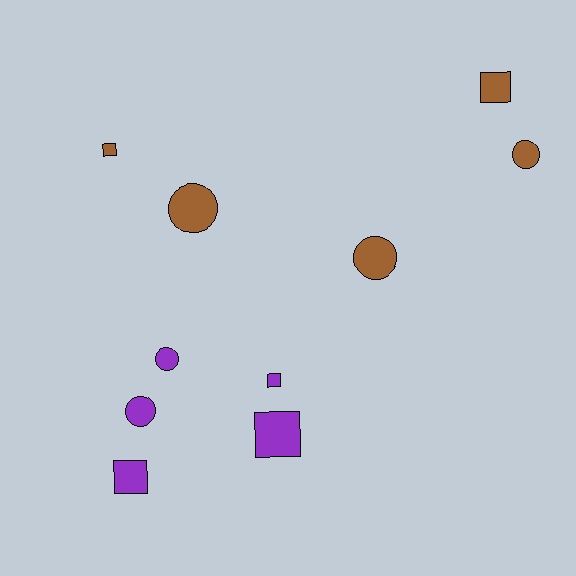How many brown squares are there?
There are 2 brown squares.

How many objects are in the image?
There are 10 objects.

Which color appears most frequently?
Brown, with 5 objects.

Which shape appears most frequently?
Circle, with 5 objects.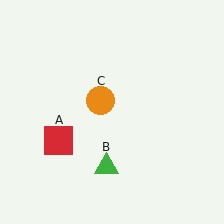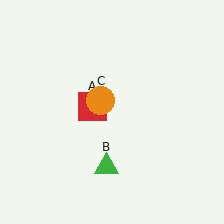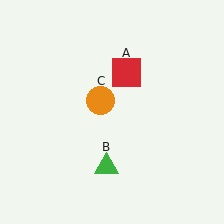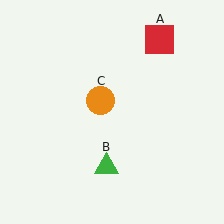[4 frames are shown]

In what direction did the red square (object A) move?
The red square (object A) moved up and to the right.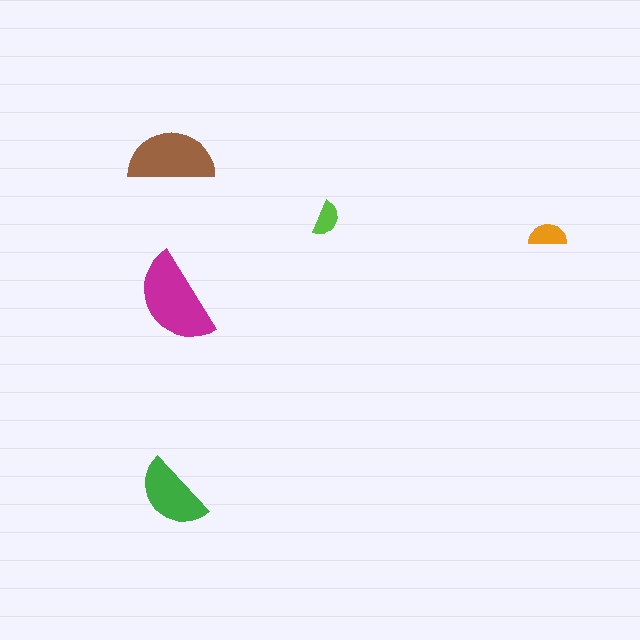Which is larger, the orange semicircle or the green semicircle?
The green one.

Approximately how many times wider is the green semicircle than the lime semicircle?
About 2 times wider.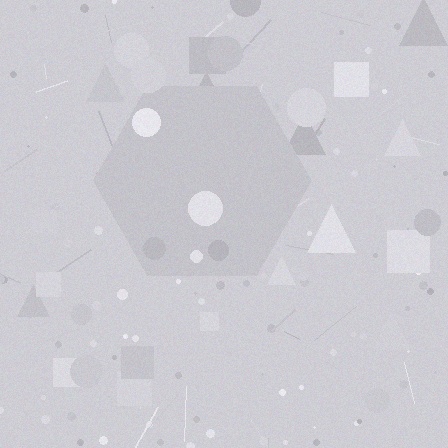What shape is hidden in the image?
A hexagon is hidden in the image.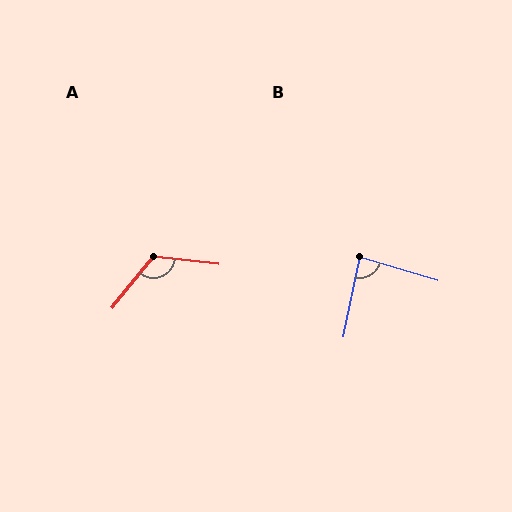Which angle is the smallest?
B, at approximately 85 degrees.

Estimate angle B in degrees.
Approximately 85 degrees.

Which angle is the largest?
A, at approximately 122 degrees.